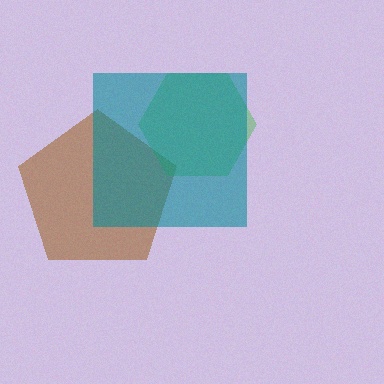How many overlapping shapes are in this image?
There are 3 overlapping shapes in the image.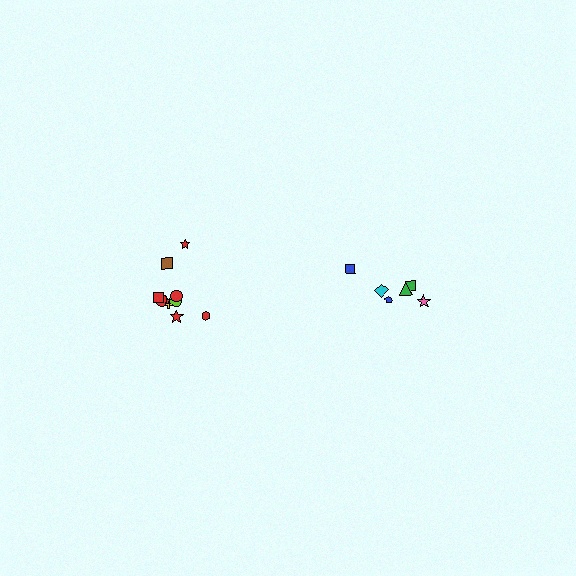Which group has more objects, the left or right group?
The left group.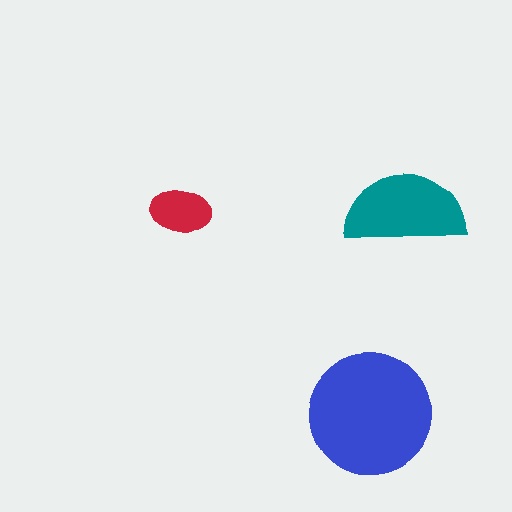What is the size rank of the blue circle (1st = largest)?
1st.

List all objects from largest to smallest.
The blue circle, the teal semicircle, the red ellipse.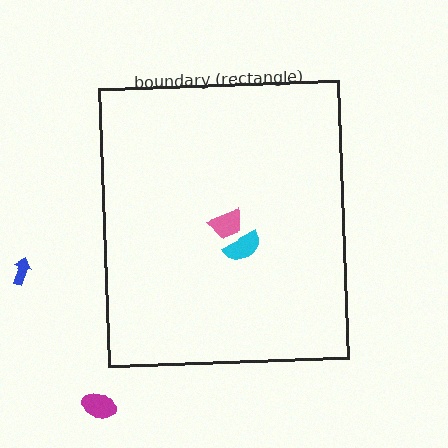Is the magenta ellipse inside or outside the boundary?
Outside.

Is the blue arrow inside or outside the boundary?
Outside.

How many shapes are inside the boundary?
2 inside, 2 outside.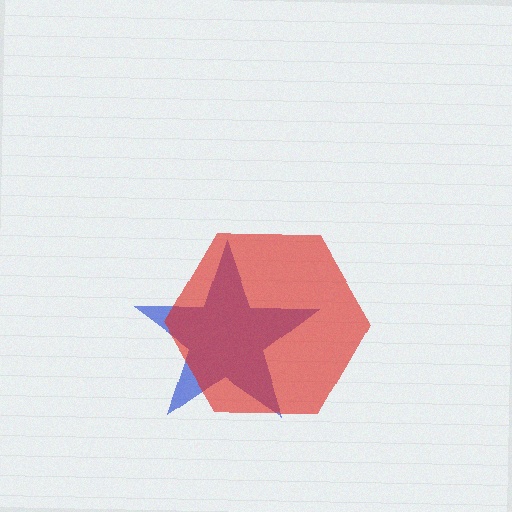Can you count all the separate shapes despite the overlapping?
Yes, there are 2 separate shapes.